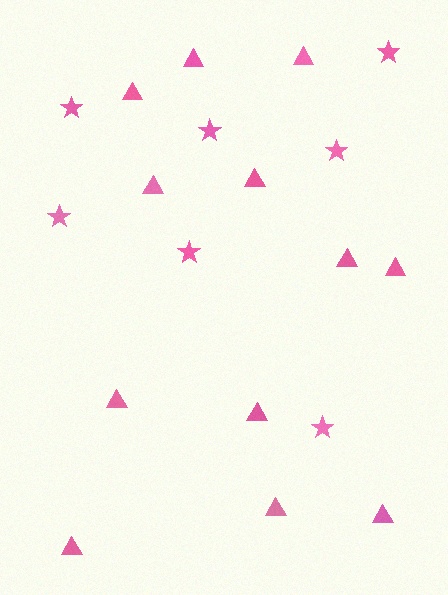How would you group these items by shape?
There are 2 groups: one group of triangles (12) and one group of stars (7).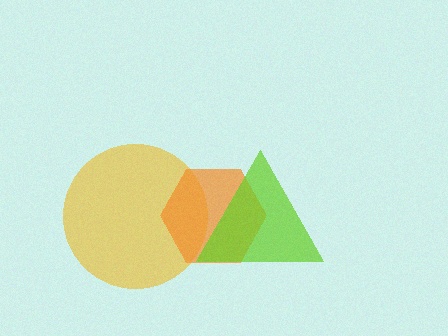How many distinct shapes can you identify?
There are 3 distinct shapes: a yellow circle, an orange hexagon, a lime triangle.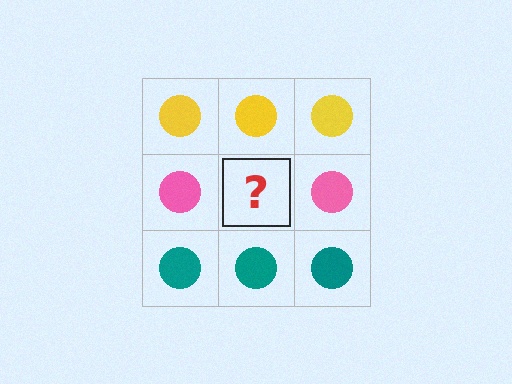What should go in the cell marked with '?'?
The missing cell should contain a pink circle.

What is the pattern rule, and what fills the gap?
The rule is that each row has a consistent color. The gap should be filled with a pink circle.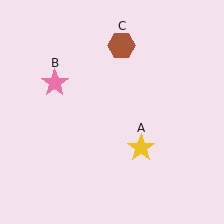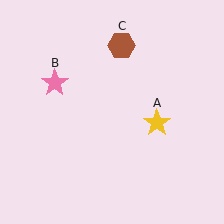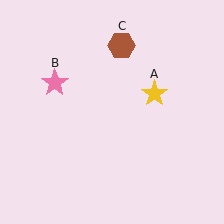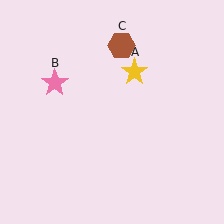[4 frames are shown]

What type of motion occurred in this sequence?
The yellow star (object A) rotated counterclockwise around the center of the scene.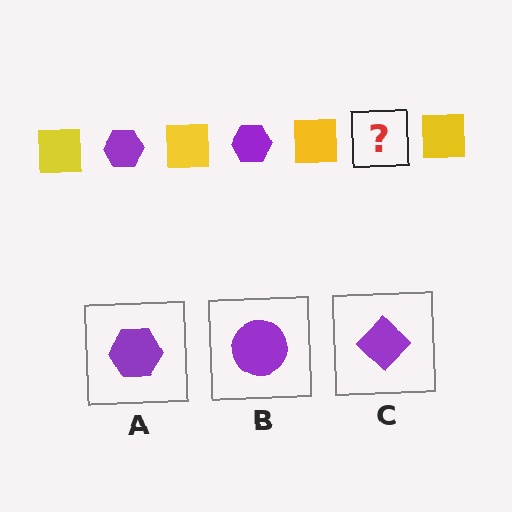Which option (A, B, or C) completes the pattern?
A.